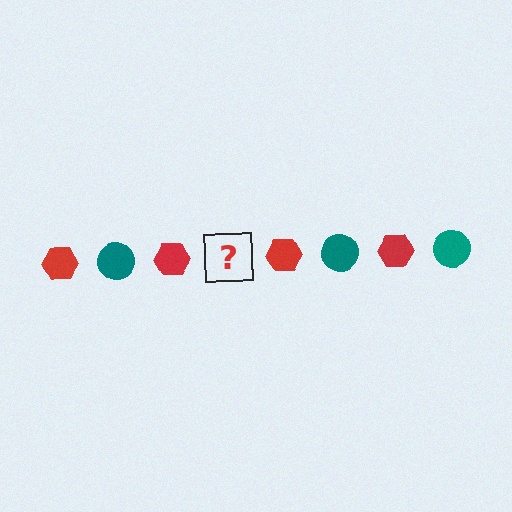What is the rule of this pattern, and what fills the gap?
The rule is that the pattern alternates between red hexagon and teal circle. The gap should be filled with a teal circle.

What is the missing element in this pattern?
The missing element is a teal circle.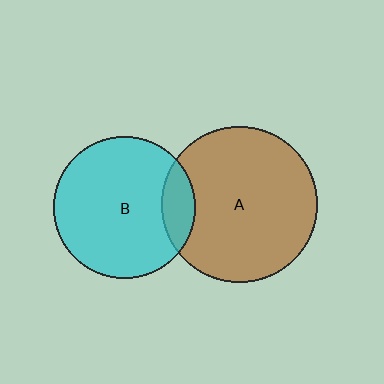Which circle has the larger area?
Circle A (brown).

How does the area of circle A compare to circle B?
Approximately 1.2 times.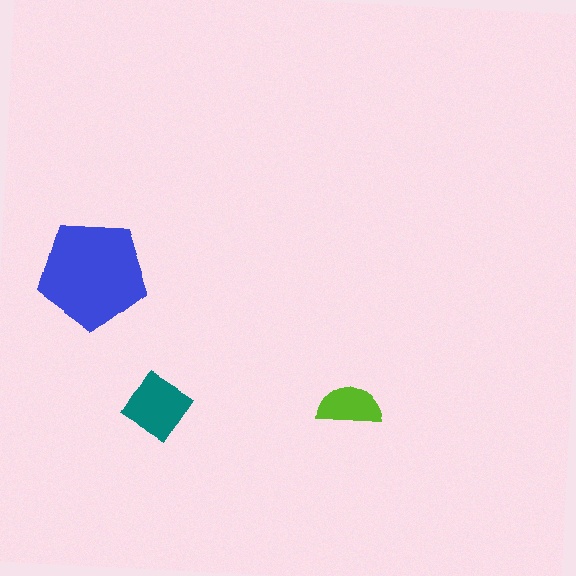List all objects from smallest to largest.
The lime semicircle, the teal diamond, the blue pentagon.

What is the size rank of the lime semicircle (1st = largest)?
3rd.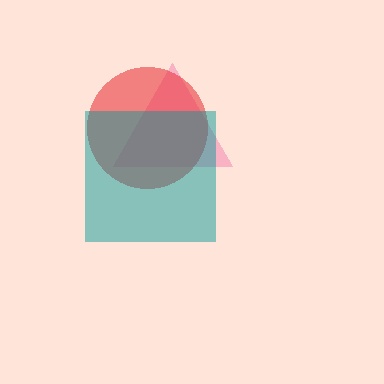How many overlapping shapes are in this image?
There are 3 overlapping shapes in the image.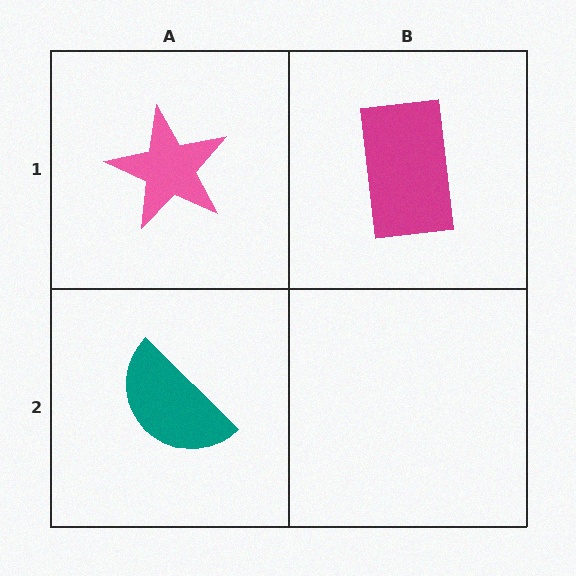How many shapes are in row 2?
1 shape.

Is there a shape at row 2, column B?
No, that cell is empty.